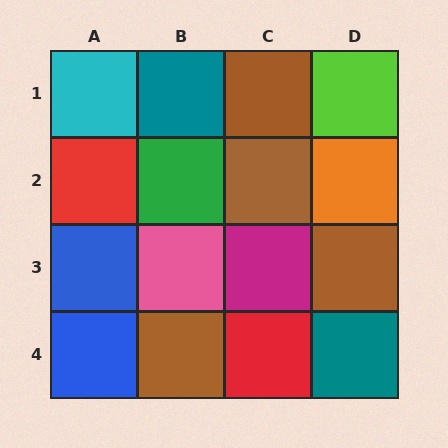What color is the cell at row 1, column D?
Lime.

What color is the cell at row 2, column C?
Brown.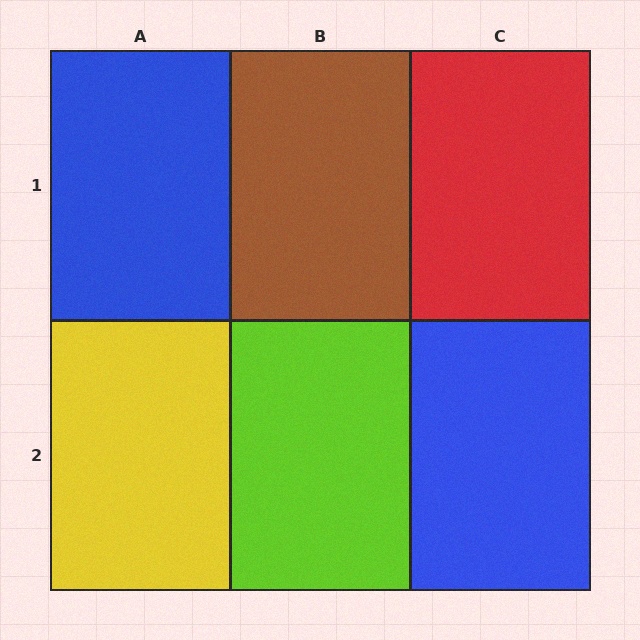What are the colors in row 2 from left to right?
Yellow, lime, blue.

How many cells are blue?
2 cells are blue.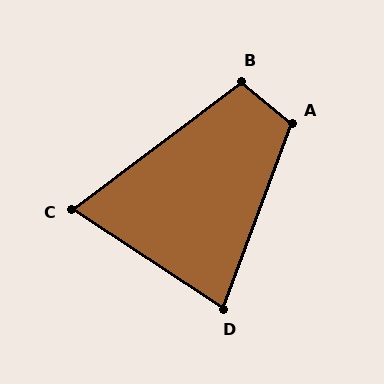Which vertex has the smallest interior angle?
C, at approximately 71 degrees.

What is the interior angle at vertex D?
Approximately 77 degrees (acute).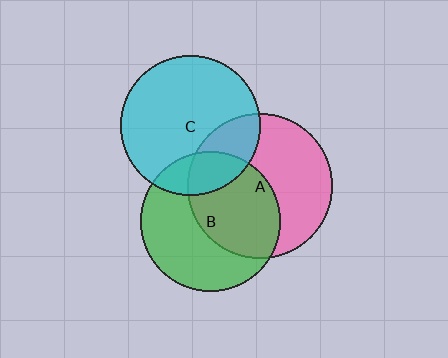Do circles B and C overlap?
Yes.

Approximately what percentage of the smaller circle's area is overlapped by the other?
Approximately 20%.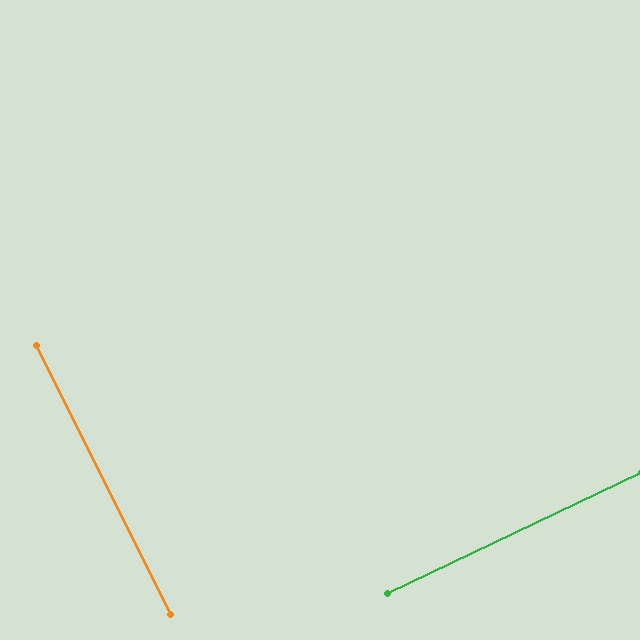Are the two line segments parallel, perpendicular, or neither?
Perpendicular — they meet at approximately 89°.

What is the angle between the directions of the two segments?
Approximately 89 degrees.